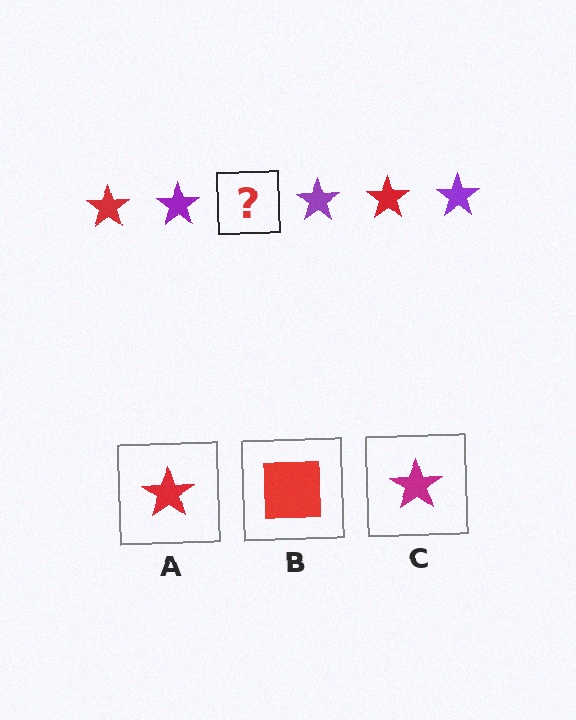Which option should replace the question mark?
Option A.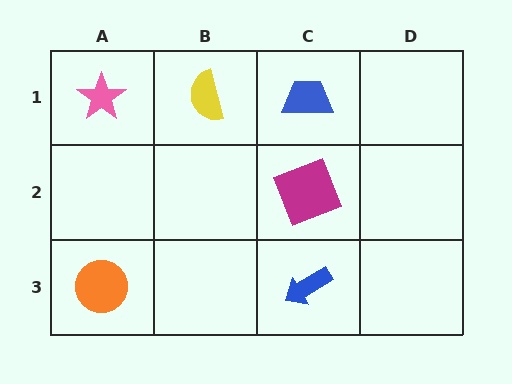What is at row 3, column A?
An orange circle.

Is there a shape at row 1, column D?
No, that cell is empty.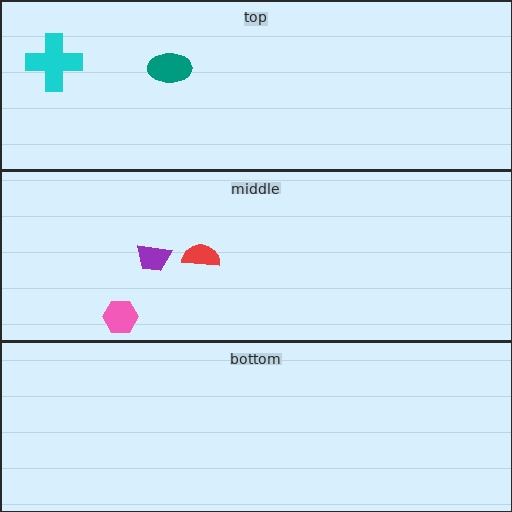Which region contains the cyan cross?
The top region.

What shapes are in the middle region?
The red semicircle, the pink hexagon, the purple trapezoid.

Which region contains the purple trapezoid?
The middle region.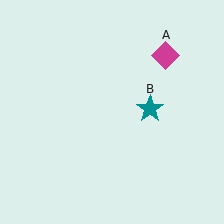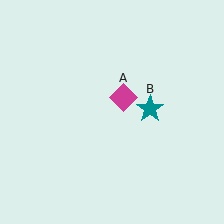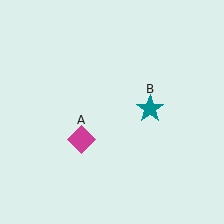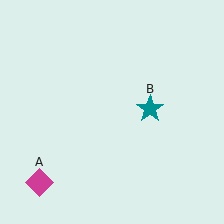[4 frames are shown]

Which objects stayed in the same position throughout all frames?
Teal star (object B) remained stationary.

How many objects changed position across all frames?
1 object changed position: magenta diamond (object A).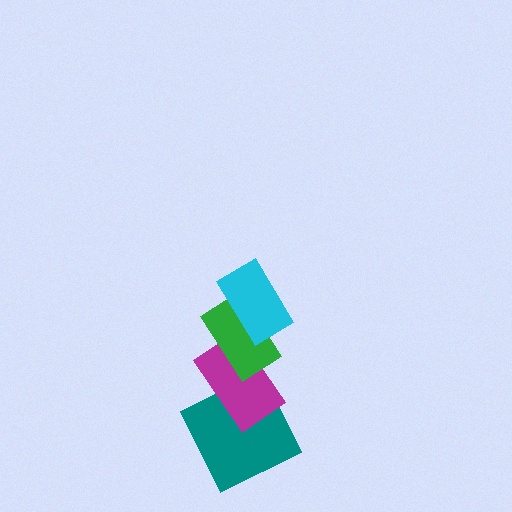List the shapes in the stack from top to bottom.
From top to bottom: the cyan rectangle, the green rectangle, the magenta rectangle, the teal square.